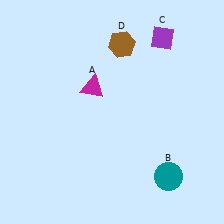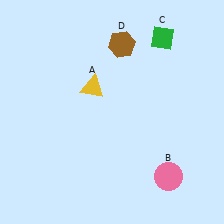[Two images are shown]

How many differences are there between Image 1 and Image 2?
There are 3 differences between the two images.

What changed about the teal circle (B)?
In Image 1, B is teal. In Image 2, it changed to pink.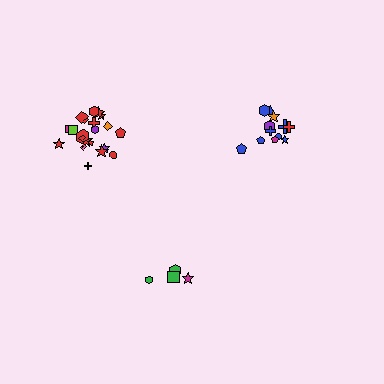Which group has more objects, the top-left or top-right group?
The top-left group.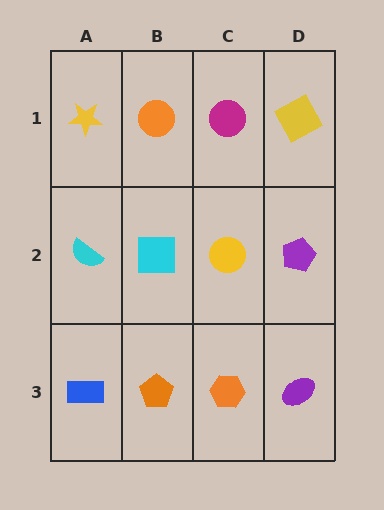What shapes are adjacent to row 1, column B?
A cyan square (row 2, column B), a yellow star (row 1, column A), a magenta circle (row 1, column C).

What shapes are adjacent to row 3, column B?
A cyan square (row 2, column B), a blue rectangle (row 3, column A), an orange hexagon (row 3, column C).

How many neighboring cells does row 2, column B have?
4.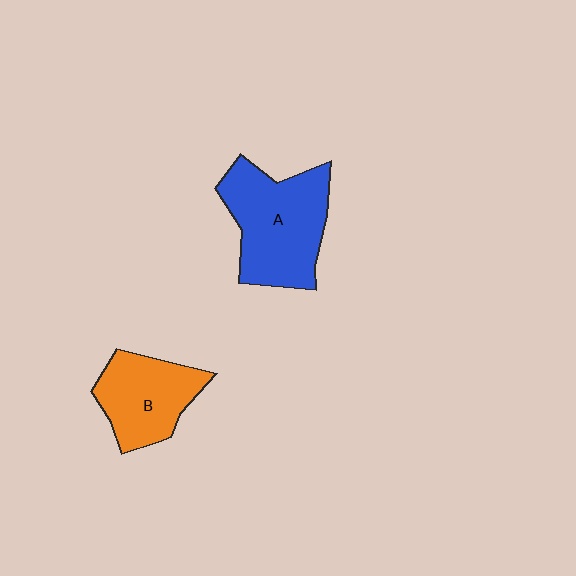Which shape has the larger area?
Shape A (blue).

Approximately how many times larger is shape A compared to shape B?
Approximately 1.4 times.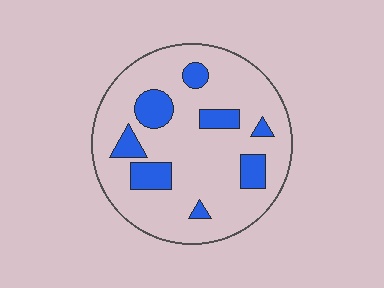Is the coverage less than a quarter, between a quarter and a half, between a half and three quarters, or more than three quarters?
Less than a quarter.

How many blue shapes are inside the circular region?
8.